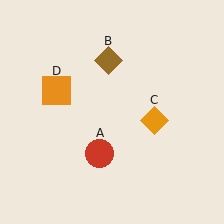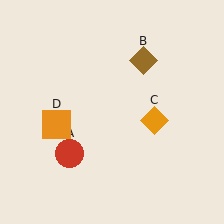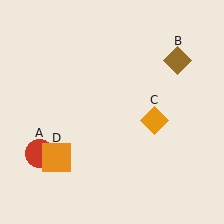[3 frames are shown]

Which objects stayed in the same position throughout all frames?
Orange diamond (object C) remained stationary.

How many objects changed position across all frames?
3 objects changed position: red circle (object A), brown diamond (object B), orange square (object D).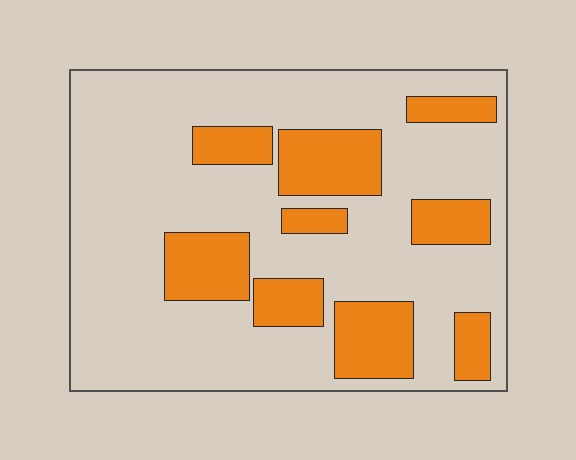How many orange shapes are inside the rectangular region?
9.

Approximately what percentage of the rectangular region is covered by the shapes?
Approximately 25%.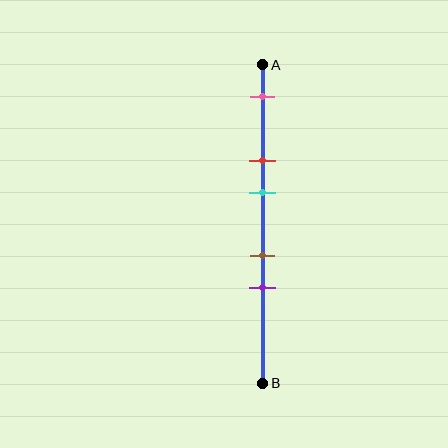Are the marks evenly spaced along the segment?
No, the marks are not evenly spaced.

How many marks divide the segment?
There are 5 marks dividing the segment.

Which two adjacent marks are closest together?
The brown and purple marks are the closest adjacent pair.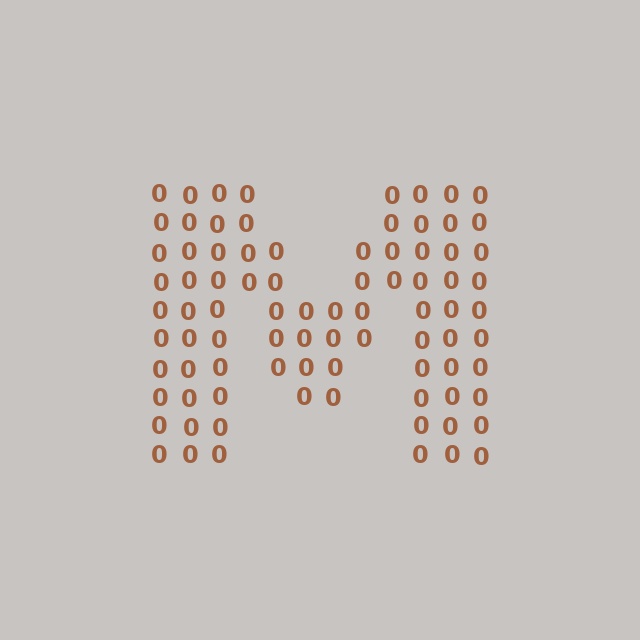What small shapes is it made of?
It is made of small digit 0's.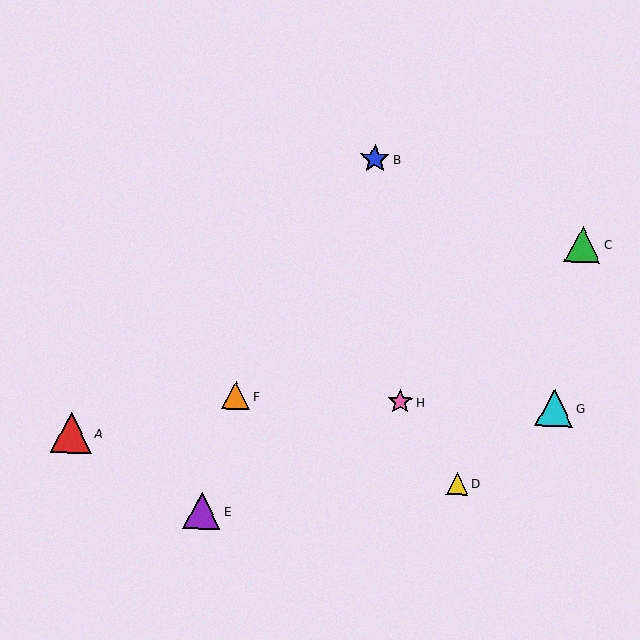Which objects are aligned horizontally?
Objects F, G, H are aligned horizontally.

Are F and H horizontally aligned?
Yes, both are at y≈396.